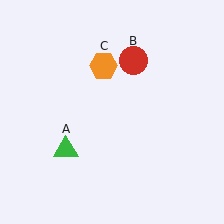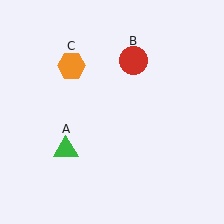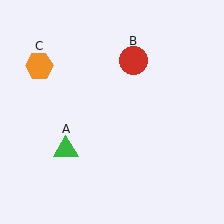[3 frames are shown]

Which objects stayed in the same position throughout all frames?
Green triangle (object A) and red circle (object B) remained stationary.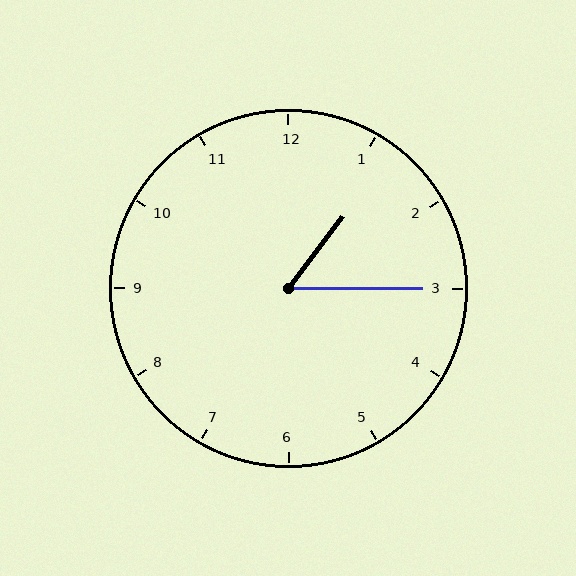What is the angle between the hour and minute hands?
Approximately 52 degrees.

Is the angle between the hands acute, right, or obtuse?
It is acute.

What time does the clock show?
1:15.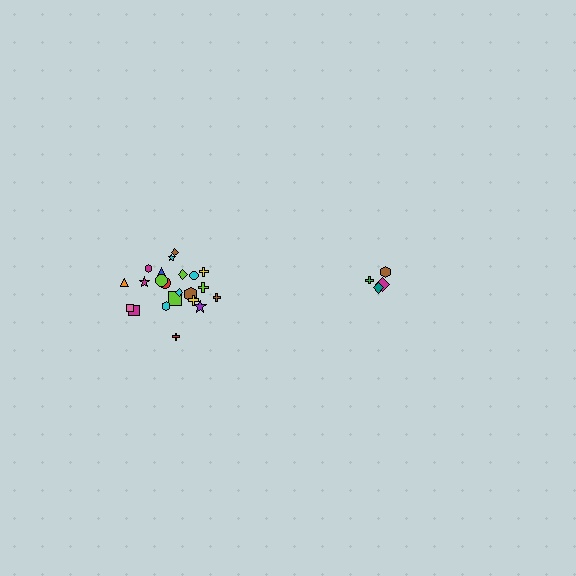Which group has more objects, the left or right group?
The left group.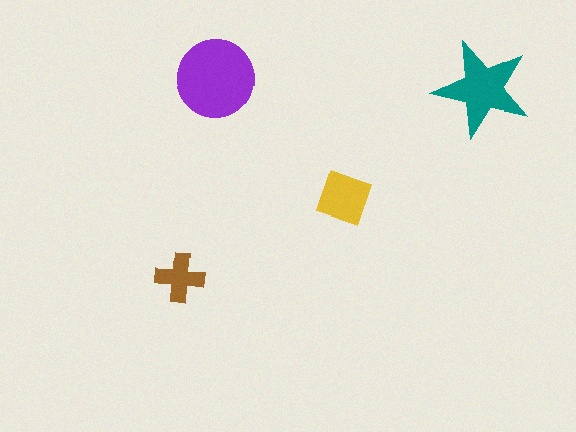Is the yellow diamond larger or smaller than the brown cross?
Larger.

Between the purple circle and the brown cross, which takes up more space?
The purple circle.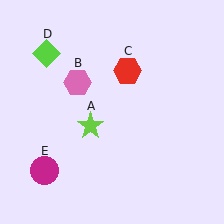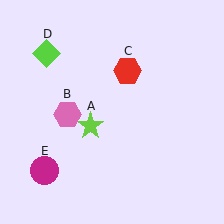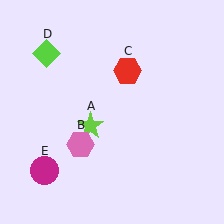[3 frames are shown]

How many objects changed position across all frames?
1 object changed position: pink hexagon (object B).